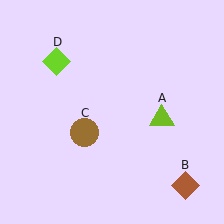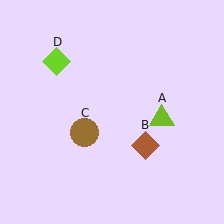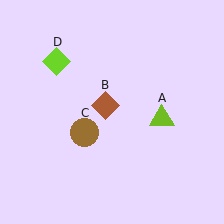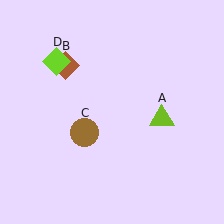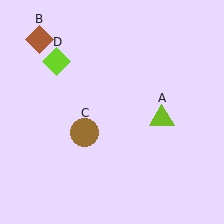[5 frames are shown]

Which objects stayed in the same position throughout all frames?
Lime triangle (object A) and brown circle (object C) and lime diamond (object D) remained stationary.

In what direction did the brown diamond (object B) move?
The brown diamond (object B) moved up and to the left.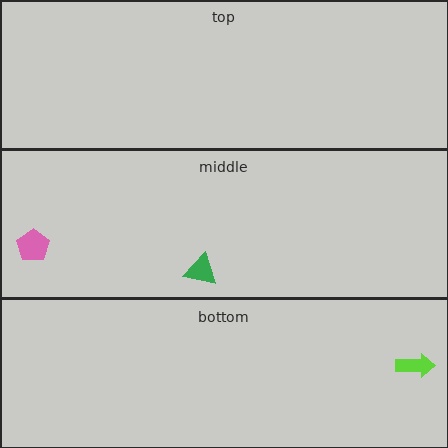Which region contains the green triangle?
The middle region.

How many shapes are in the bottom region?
1.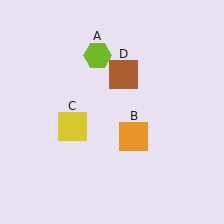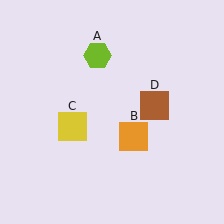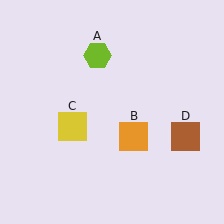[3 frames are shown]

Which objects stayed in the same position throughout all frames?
Lime hexagon (object A) and orange square (object B) and yellow square (object C) remained stationary.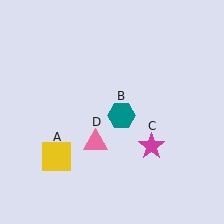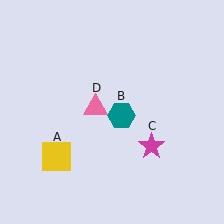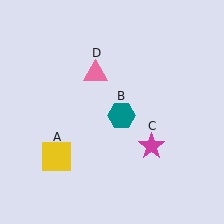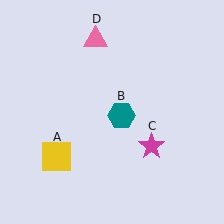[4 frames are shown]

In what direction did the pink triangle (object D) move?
The pink triangle (object D) moved up.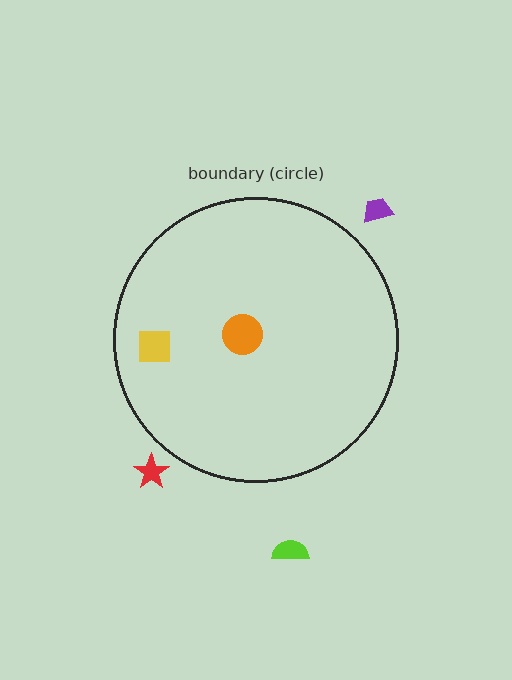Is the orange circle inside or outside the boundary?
Inside.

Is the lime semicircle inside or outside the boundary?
Outside.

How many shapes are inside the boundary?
2 inside, 3 outside.